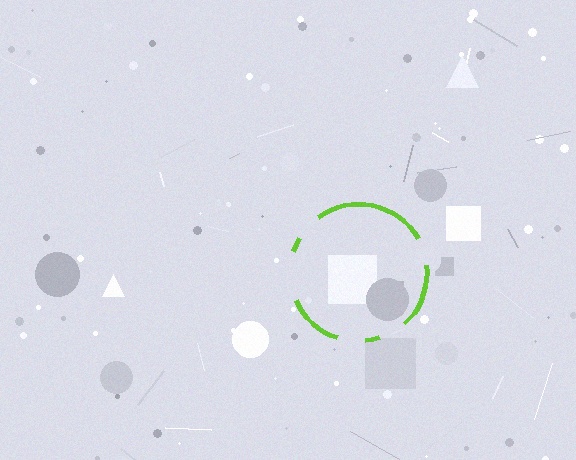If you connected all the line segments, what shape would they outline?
They would outline a circle.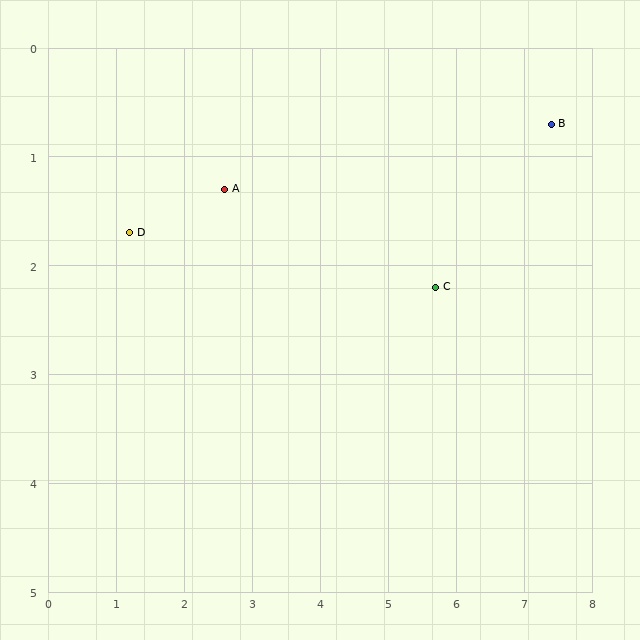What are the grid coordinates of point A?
Point A is at approximately (2.6, 1.3).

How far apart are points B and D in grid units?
Points B and D are about 6.3 grid units apart.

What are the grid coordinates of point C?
Point C is at approximately (5.7, 2.2).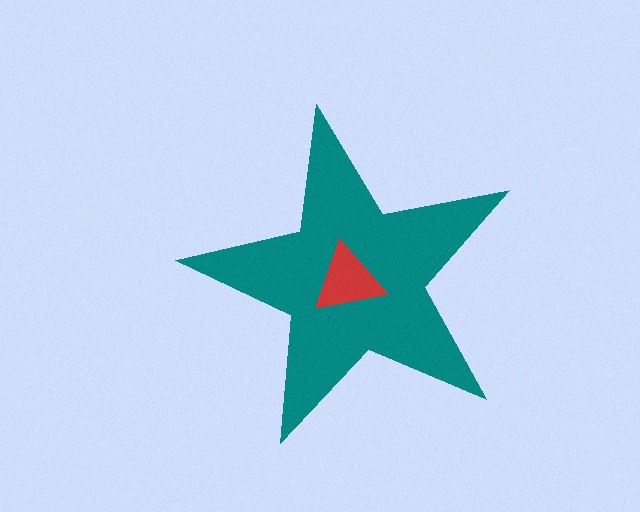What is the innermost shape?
The red triangle.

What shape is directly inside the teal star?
The red triangle.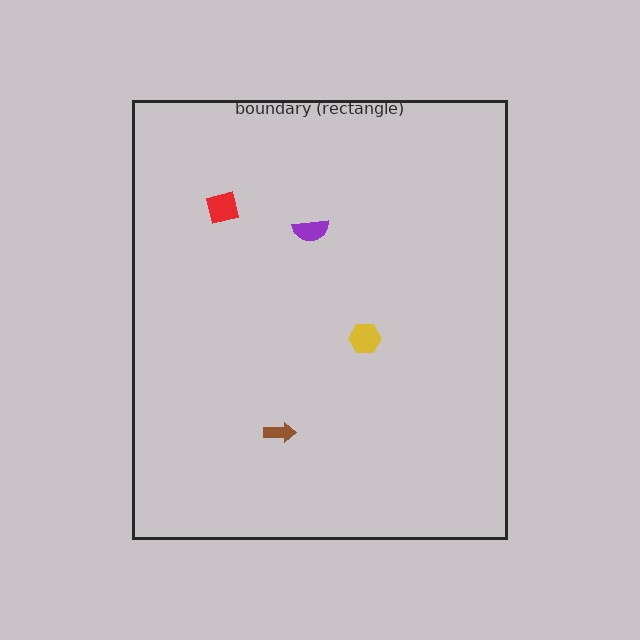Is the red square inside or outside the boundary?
Inside.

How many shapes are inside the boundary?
4 inside, 0 outside.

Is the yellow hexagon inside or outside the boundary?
Inside.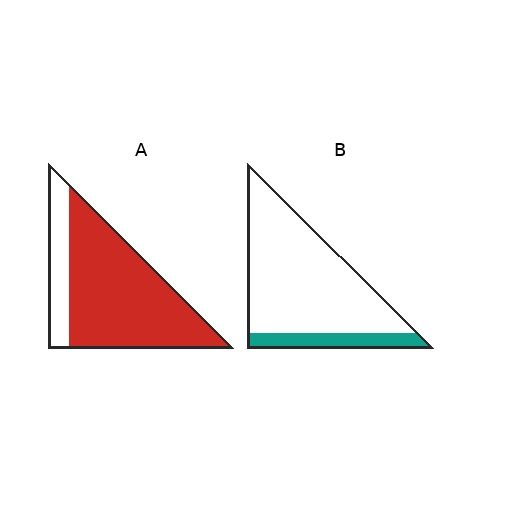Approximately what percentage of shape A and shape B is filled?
A is approximately 80% and B is approximately 15%.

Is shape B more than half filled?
No.